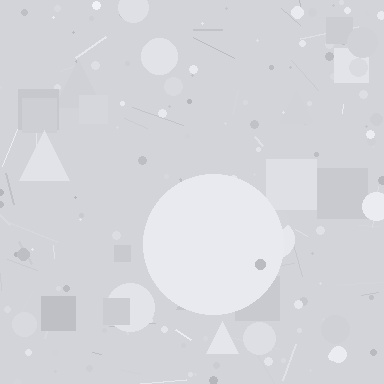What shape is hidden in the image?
A circle is hidden in the image.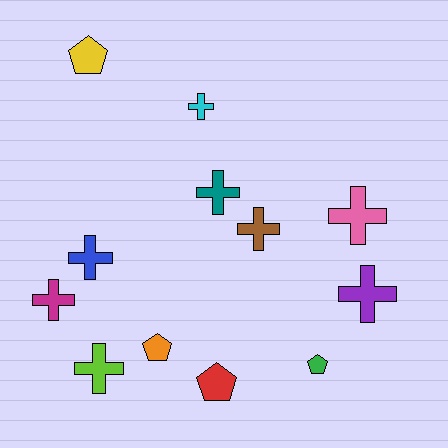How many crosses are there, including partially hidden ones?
There are 8 crosses.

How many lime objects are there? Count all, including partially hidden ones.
There is 1 lime object.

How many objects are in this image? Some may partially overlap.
There are 12 objects.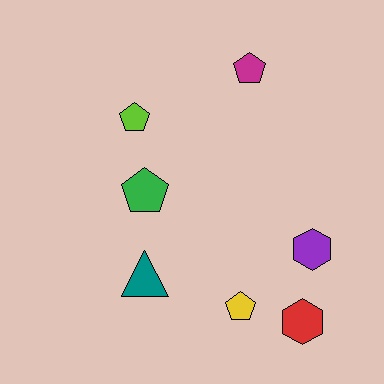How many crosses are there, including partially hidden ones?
There are no crosses.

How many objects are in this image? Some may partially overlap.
There are 7 objects.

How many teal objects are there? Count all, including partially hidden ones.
There is 1 teal object.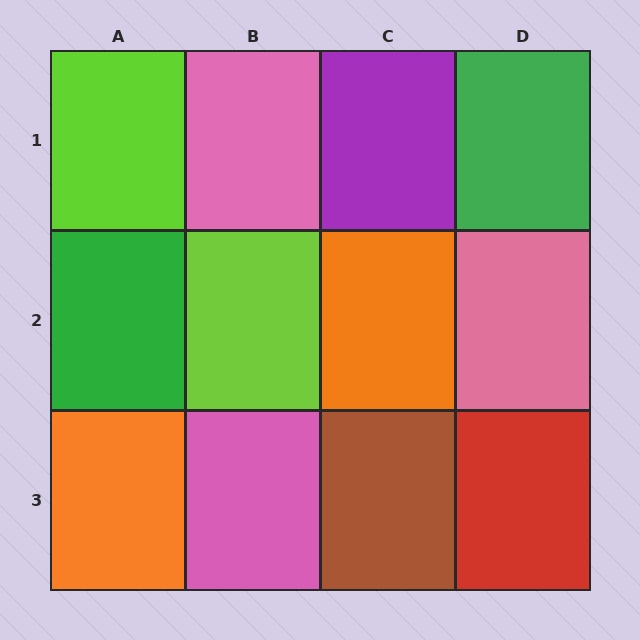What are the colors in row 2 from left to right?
Green, lime, orange, pink.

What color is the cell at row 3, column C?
Brown.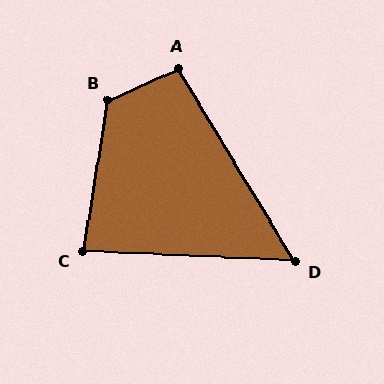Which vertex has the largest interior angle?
B, at approximately 124 degrees.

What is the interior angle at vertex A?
Approximately 97 degrees (obtuse).